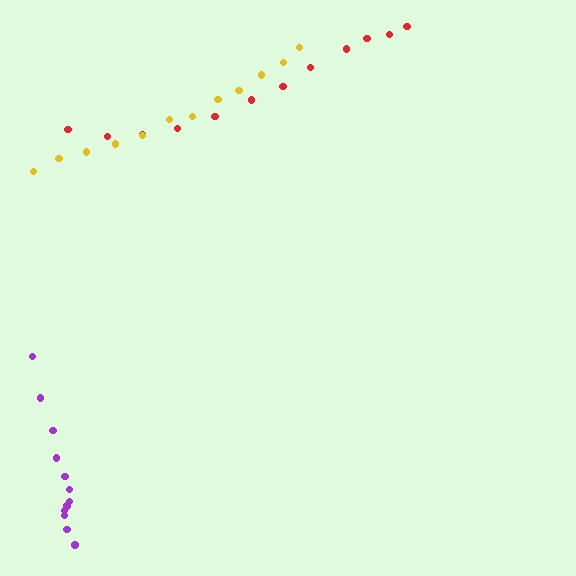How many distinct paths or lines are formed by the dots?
There are 3 distinct paths.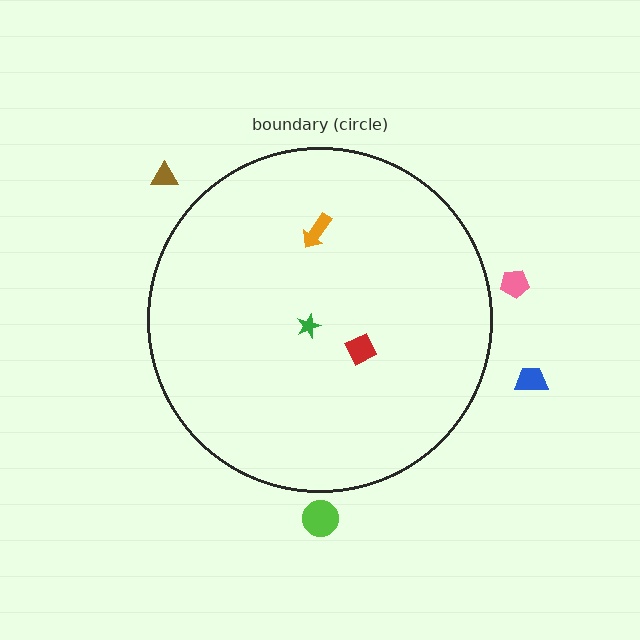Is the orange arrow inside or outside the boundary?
Inside.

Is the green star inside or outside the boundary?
Inside.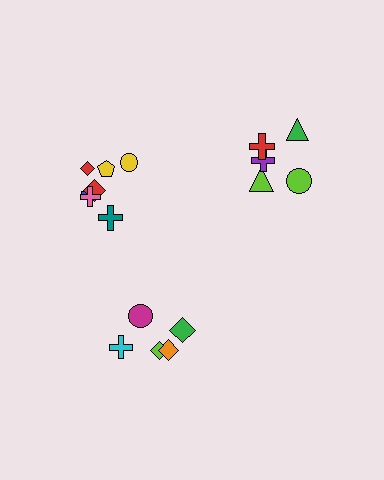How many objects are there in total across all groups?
There are 17 objects.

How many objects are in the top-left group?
There are 7 objects.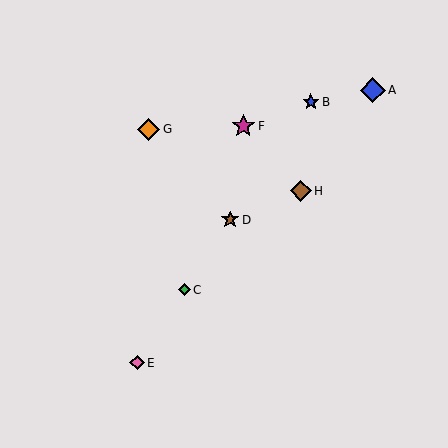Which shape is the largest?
The blue diamond (labeled A) is the largest.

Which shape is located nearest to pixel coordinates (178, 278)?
The green diamond (labeled C) at (184, 290) is nearest to that location.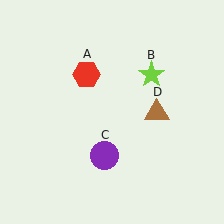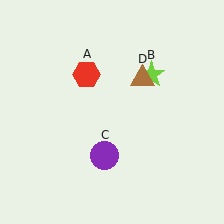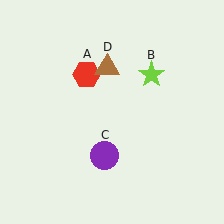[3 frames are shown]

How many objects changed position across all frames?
1 object changed position: brown triangle (object D).